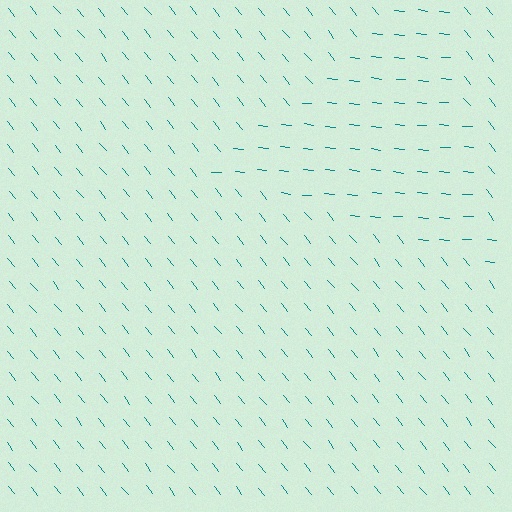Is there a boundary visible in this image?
Yes, there is a texture boundary formed by a change in line orientation.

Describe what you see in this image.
The image is filled with small teal line segments. A triangle region in the image has lines oriented differently from the surrounding lines, creating a visible texture boundary.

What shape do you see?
I see a triangle.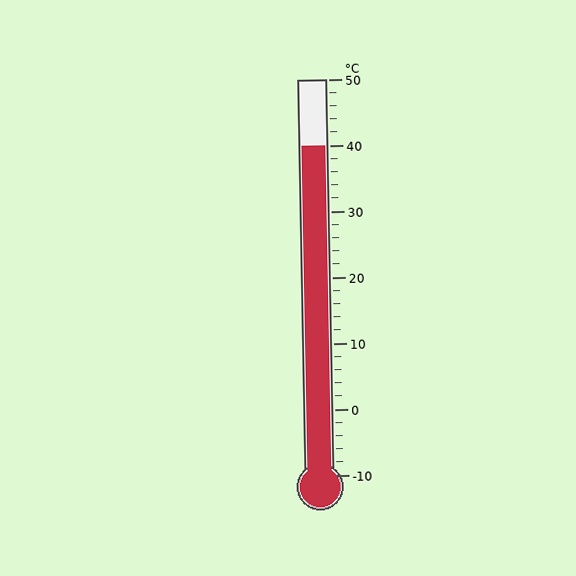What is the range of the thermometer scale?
The thermometer scale ranges from -10°C to 50°C.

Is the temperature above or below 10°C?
The temperature is above 10°C.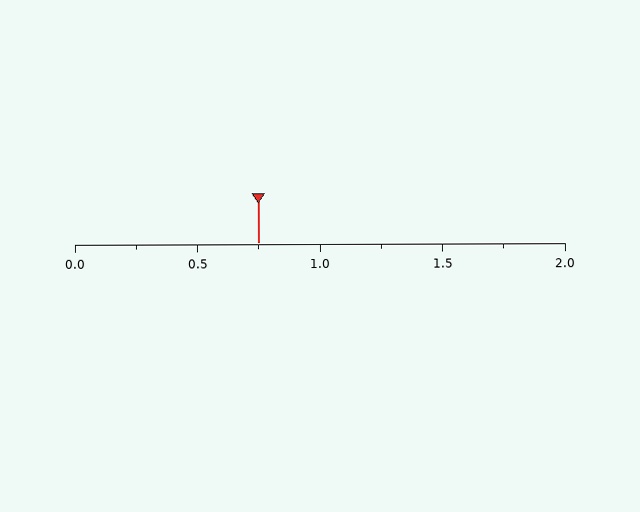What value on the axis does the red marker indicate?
The marker indicates approximately 0.75.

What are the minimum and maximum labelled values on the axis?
The axis runs from 0.0 to 2.0.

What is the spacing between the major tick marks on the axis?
The major ticks are spaced 0.5 apart.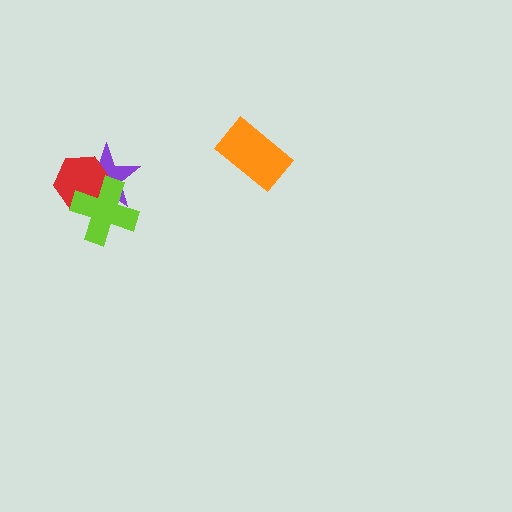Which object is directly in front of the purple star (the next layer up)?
The red hexagon is directly in front of the purple star.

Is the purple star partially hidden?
Yes, it is partially covered by another shape.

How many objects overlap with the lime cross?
2 objects overlap with the lime cross.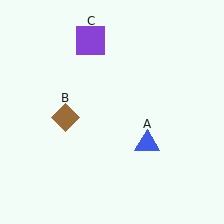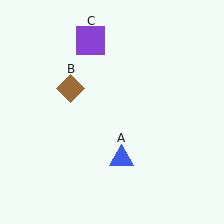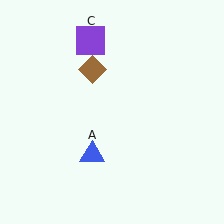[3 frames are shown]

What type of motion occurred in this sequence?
The blue triangle (object A), brown diamond (object B) rotated clockwise around the center of the scene.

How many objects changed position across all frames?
2 objects changed position: blue triangle (object A), brown diamond (object B).